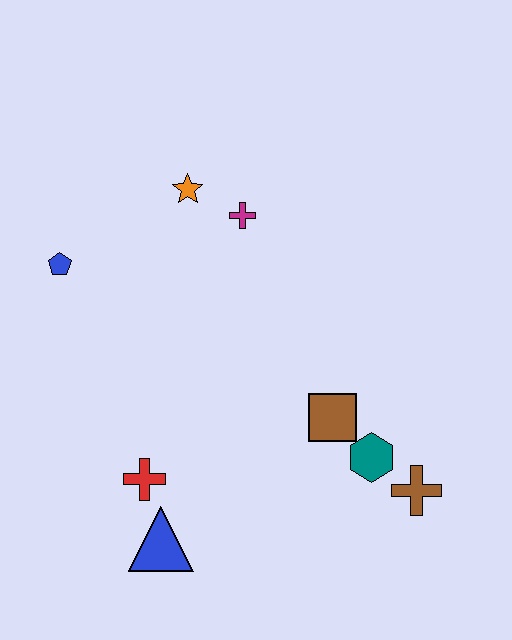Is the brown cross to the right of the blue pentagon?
Yes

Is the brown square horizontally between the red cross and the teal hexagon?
Yes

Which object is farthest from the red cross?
The orange star is farthest from the red cross.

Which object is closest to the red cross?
The blue triangle is closest to the red cross.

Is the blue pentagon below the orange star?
Yes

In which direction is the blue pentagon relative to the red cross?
The blue pentagon is above the red cross.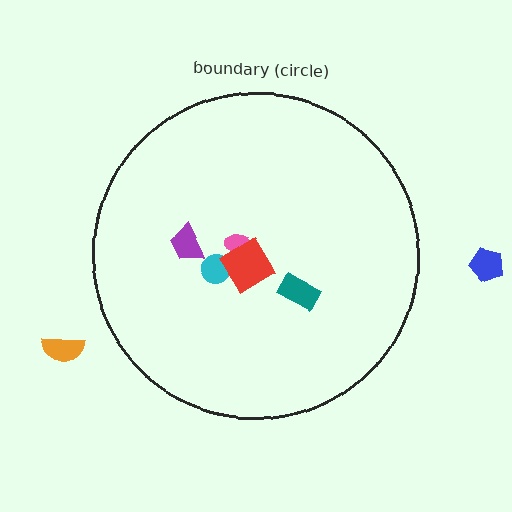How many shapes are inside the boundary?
5 inside, 2 outside.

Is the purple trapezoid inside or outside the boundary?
Inside.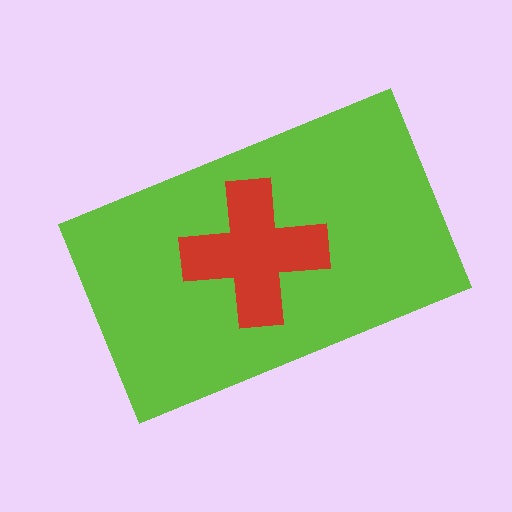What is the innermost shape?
The red cross.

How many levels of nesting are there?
2.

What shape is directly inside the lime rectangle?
The red cross.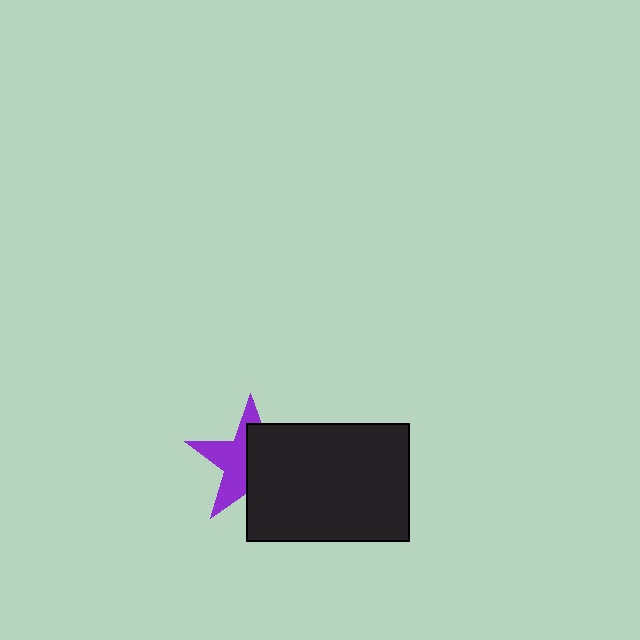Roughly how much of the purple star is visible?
About half of it is visible (roughly 46%).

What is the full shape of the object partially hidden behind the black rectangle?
The partially hidden object is a purple star.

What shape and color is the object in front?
The object in front is a black rectangle.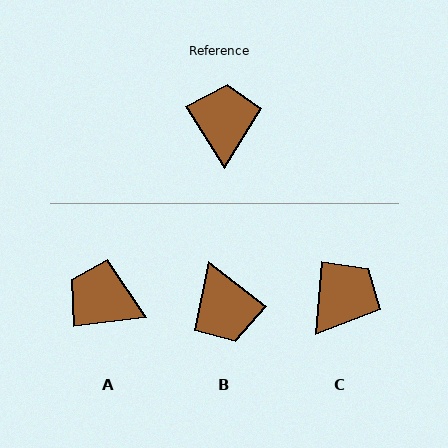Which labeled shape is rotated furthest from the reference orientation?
B, about 160 degrees away.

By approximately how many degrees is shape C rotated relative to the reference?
Approximately 37 degrees clockwise.